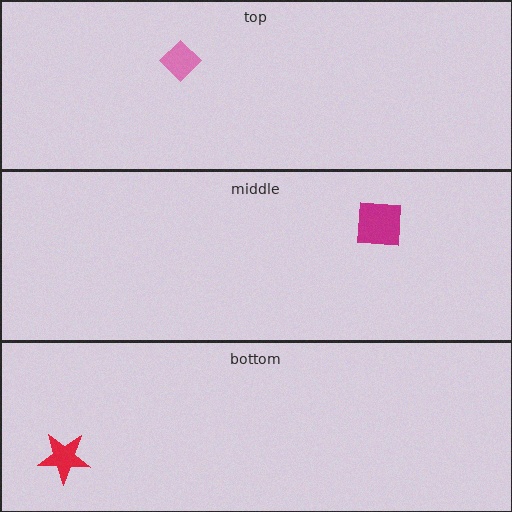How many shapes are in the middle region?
1.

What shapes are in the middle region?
The magenta square.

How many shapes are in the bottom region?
1.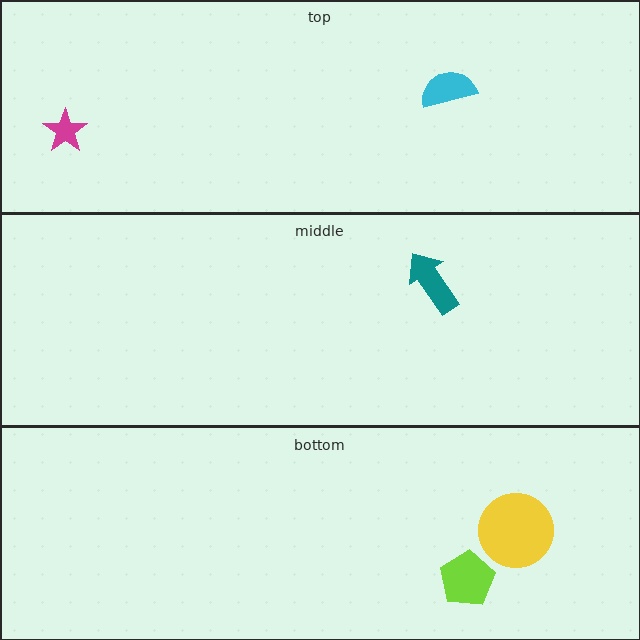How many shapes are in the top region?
2.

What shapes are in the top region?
The magenta star, the cyan semicircle.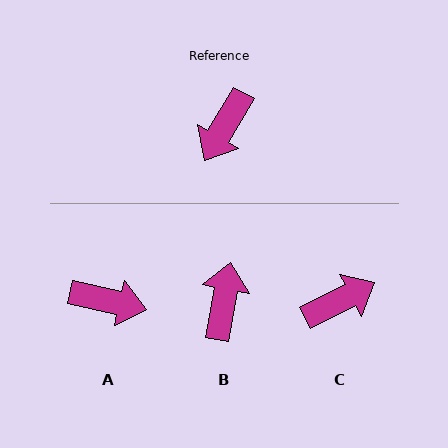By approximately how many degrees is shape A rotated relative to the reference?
Approximately 108 degrees counter-clockwise.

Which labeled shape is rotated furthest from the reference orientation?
B, about 159 degrees away.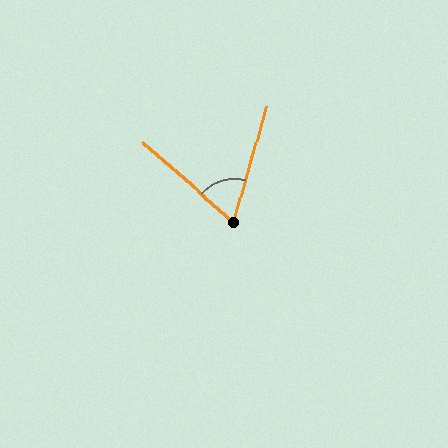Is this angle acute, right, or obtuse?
It is acute.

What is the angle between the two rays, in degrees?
Approximately 64 degrees.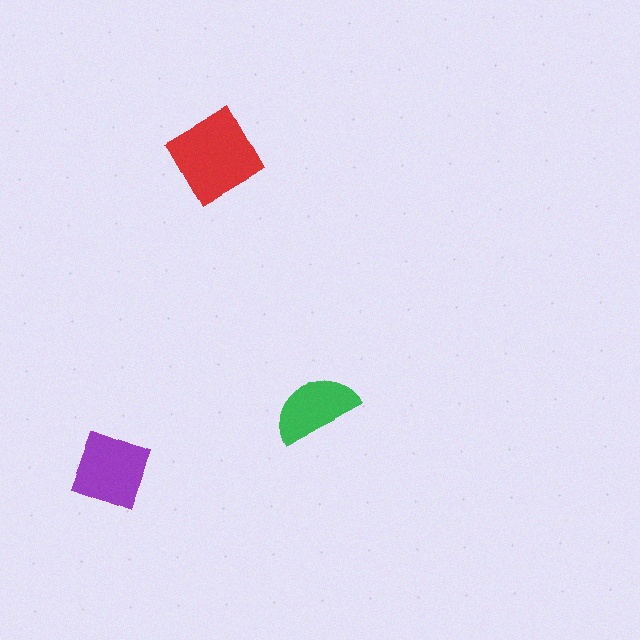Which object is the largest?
The red diamond.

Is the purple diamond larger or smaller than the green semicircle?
Larger.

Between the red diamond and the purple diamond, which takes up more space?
The red diamond.